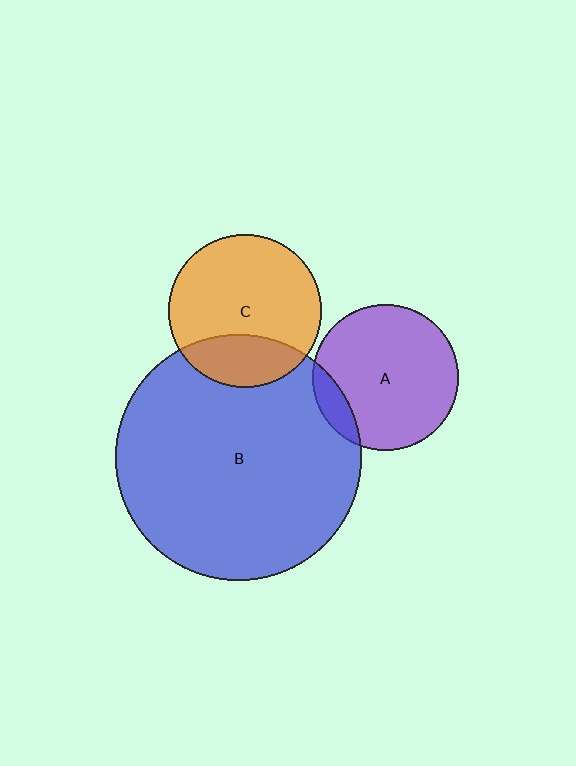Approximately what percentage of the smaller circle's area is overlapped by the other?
Approximately 10%.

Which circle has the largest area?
Circle B (blue).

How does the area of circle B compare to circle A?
Approximately 2.8 times.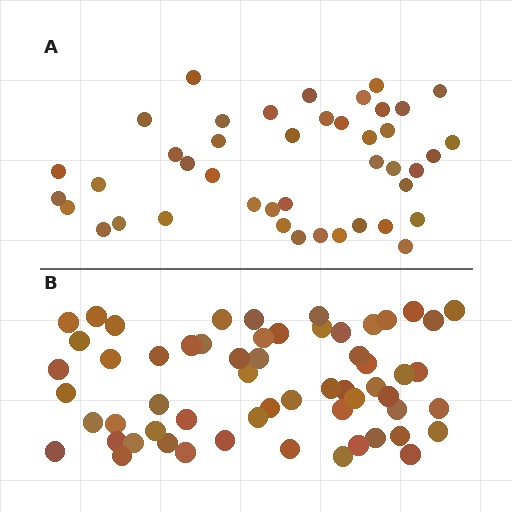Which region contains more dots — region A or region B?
Region B (the bottom region) has more dots.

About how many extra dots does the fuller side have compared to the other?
Region B has approximately 15 more dots than region A.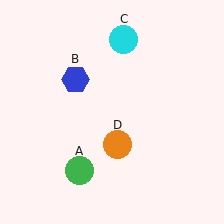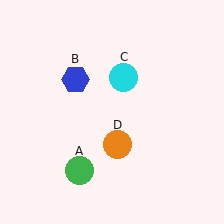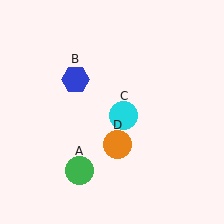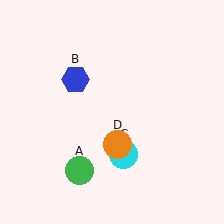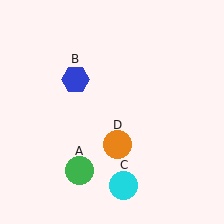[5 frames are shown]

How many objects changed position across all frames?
1 object changed position: cyan circle (object C).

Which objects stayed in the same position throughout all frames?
Green circle (object A) and blue hexagon (object B) and orange circle (object D) remained stationary.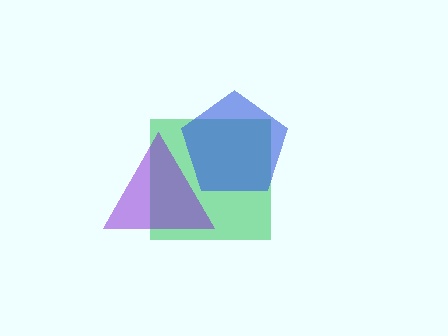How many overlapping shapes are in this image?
There are 3 overlapping shapes in the image.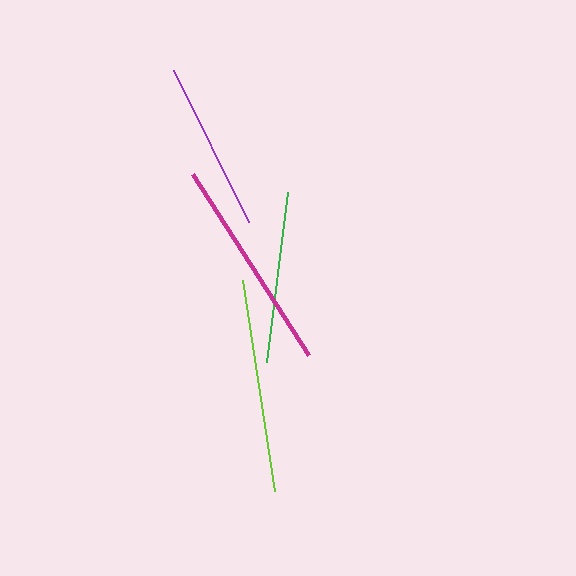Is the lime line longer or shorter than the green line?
The lime line is longer than the green line.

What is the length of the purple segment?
The purple segment is approximately 170 pixels long.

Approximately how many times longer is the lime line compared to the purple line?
The lime line is approximately 1.3 times the length of the purple line.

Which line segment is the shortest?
The purple line is the shortest at approximately 170 pixels.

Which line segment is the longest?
The magenta line is the longest at approximately 215 pixels.